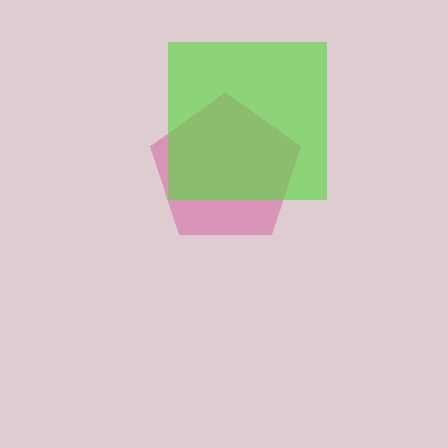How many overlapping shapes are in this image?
There are 2 overlapping shapes in the image.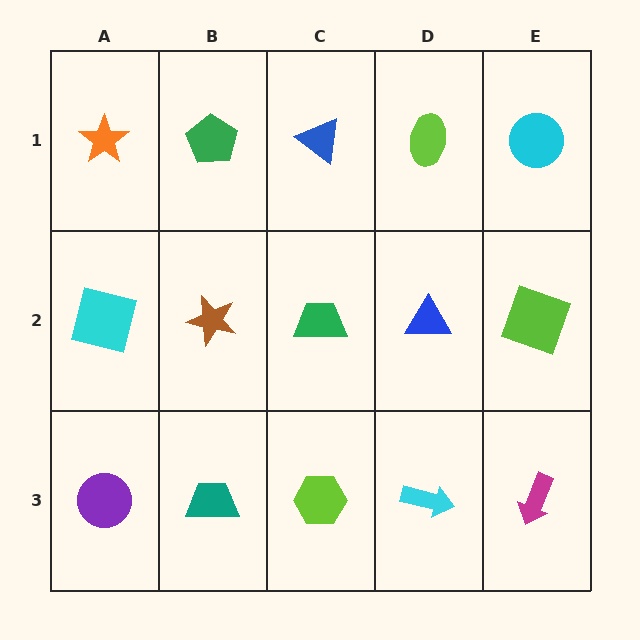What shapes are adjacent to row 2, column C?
A blue triangle (row 1, column C), a lime hexagon (row 3, column C), a brown star (row 2, column B), a blue triangle (row 2, column D).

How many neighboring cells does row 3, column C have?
3.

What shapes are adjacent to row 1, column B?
A brown star (row 2, column B), an orange star (row 1, column A), a blue triangle (row 1, column C).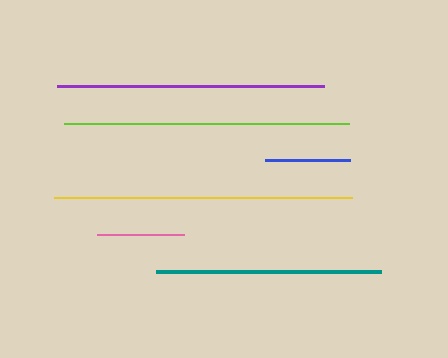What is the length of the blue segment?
The blue segment is approximately 85 pixels long.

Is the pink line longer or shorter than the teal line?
The teal line is longer than the pink line.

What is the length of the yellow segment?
The yellow segment is approximately 298 pixels long.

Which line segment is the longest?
The yellow line is the longest at approximately 298 pixels.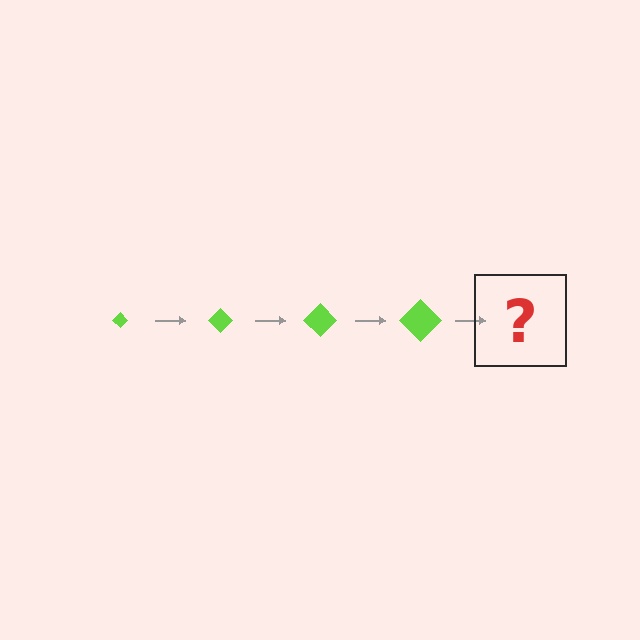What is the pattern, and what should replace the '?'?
The pattern is that the diamond gets progressively larger each step. The '?' should be a lime diamond, larger than the previous one.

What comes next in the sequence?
The next element should be a lime diamond, larger than the previous one.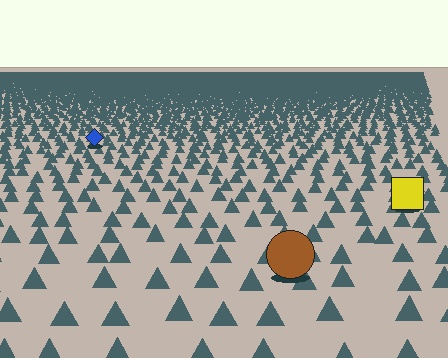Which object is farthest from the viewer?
The blue diamond is farthest from the viewer. It appears smaller and the ground texture around it is denser.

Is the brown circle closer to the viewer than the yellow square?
Yes. The brown circle is closer — you can tell from the texture gradient: the ground texture is coarser near it.